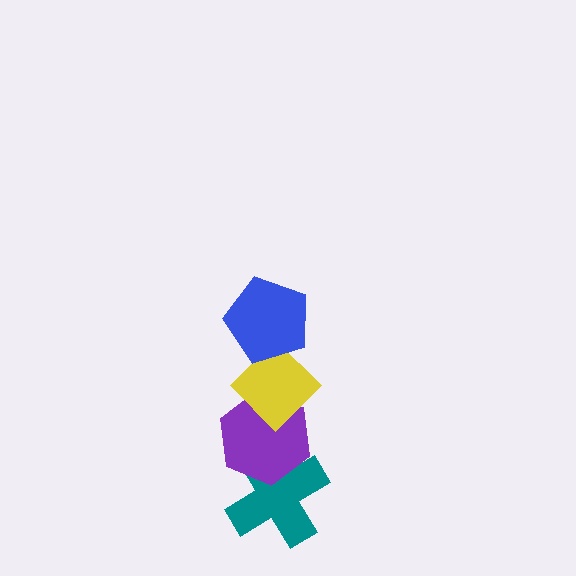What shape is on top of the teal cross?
The purple hexagon is on top of the teal cross.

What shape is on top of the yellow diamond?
The blue pentagon is on top of the yellow diamond.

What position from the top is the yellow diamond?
The yellow diamond is 2nd from the top.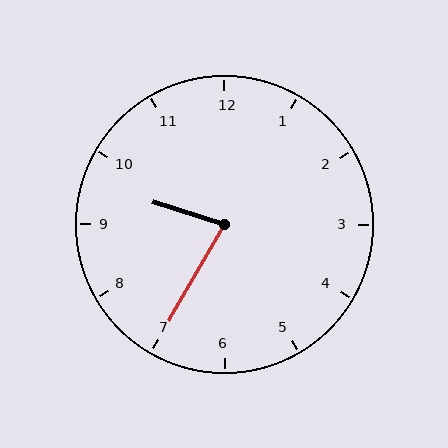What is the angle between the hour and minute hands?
Approximately 78 degrees.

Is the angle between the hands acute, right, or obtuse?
It is acute.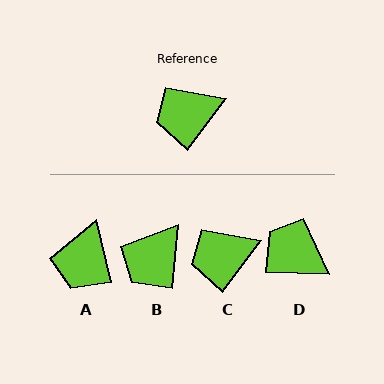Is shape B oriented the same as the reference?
No, it is off by about 32 degrees.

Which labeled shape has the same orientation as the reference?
C.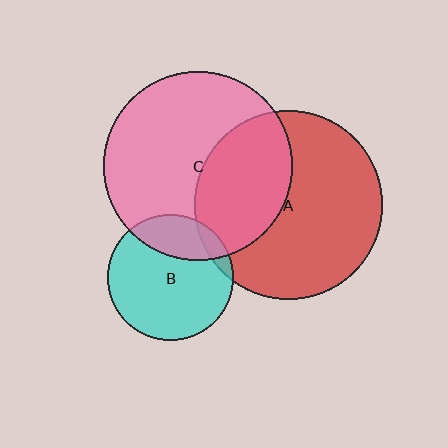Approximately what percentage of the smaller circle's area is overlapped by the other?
Approximately 35%.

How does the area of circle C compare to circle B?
Approximately 2.3 times.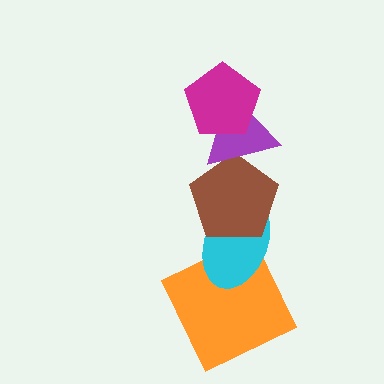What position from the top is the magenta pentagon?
The magenta pentagon is 1st from the top.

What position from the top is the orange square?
The orange square is 5th from the top.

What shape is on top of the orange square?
The cyan ellipse is on top of the orange square.